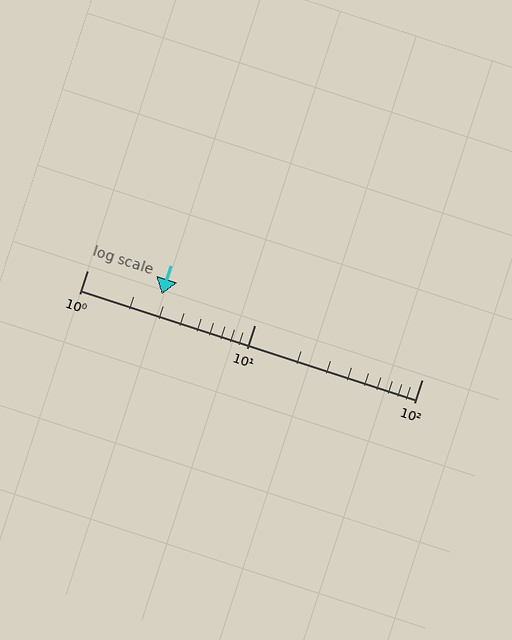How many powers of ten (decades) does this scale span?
The scale spans 2 decades, from 1 to 100.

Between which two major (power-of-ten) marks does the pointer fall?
The pointer is between 1 and 10.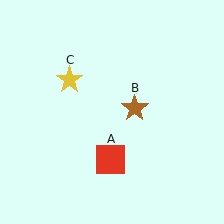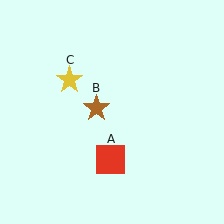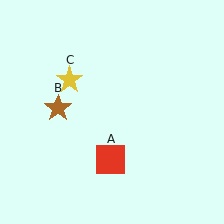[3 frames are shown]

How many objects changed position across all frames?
1 object changed position: brown star (object B).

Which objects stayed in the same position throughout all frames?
Red square (object A) and yellow star (object C) remained stationary.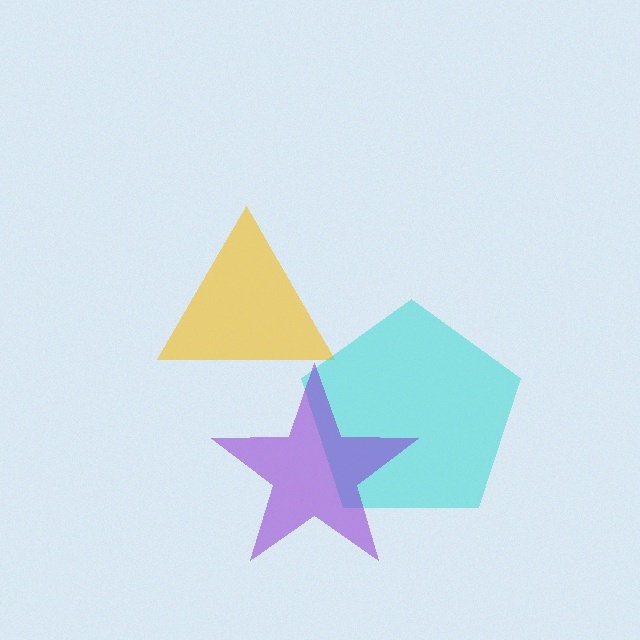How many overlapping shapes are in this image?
There are 3 overlapping shapes in the image.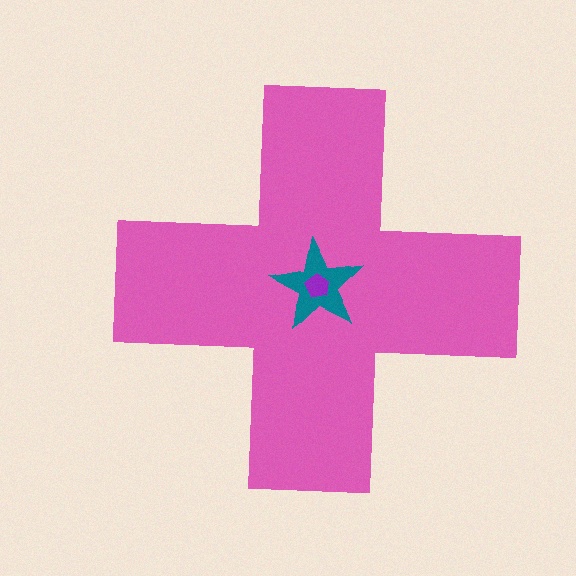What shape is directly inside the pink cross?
The teal star.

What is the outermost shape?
The pink cross.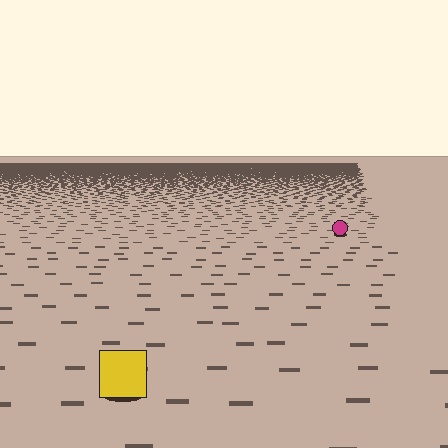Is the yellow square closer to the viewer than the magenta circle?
Yes. The yellow square is closer — you can tell from the texture gradient: the ground texture is coarser near it.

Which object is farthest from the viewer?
The magenta circle is farthest from the viewer. It appears smaller and the ground texture around it is denser.